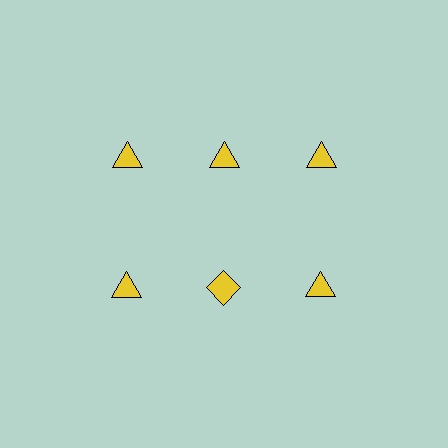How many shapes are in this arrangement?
There are 6 shapes arranged in a grid pattern.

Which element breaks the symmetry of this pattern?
The yellow diamond in the second row, second from left column breaks the symmetry. All other shapes are yellow triangles.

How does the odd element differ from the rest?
It has a different shape: diamond instead of triangle.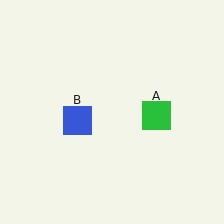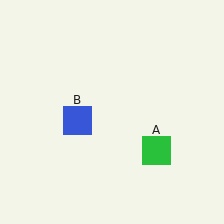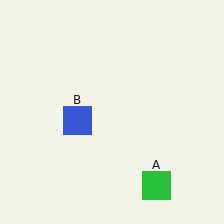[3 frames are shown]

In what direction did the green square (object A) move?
The green square (object A) moved down.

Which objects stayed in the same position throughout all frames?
Blue square (object B) remained stationary.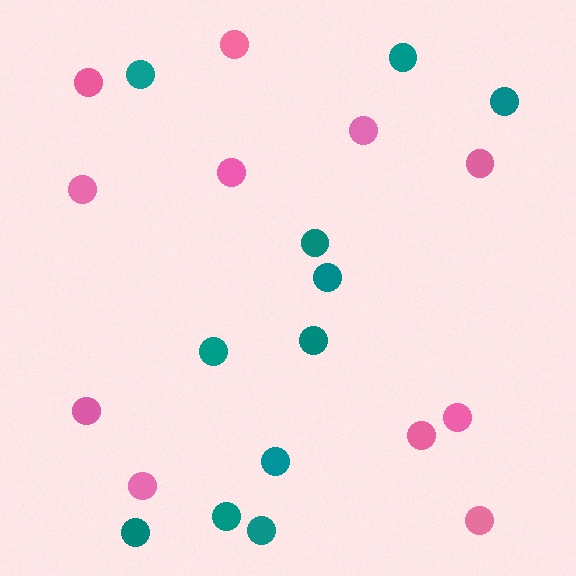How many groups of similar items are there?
There are 2 groups: one group of pink circles (11) and one group of teal circles (11).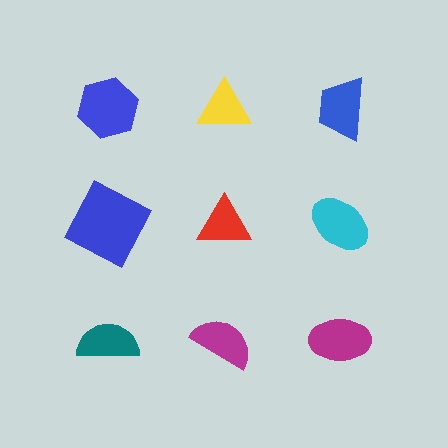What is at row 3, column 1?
A teal semicircle.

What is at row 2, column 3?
A cyan ellipse.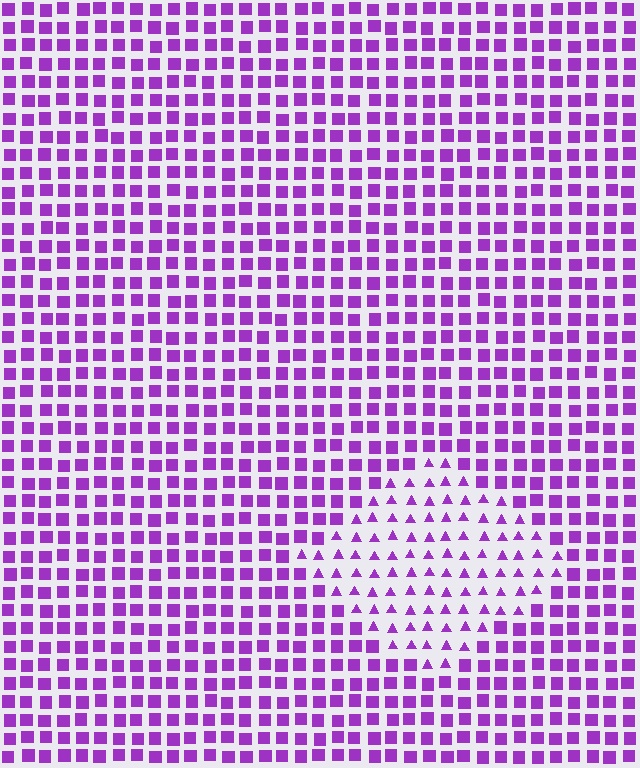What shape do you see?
I see a diamond.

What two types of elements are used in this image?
The image uses triangles inside the diamond region and squares outside it.